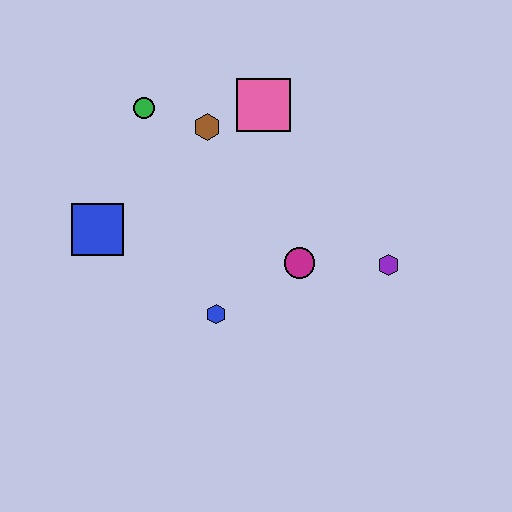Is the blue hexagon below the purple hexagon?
Yes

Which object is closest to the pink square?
The brown hexagon is closest to the pink square.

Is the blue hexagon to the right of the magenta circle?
No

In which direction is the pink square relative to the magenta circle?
The pink square is above the magenta circle.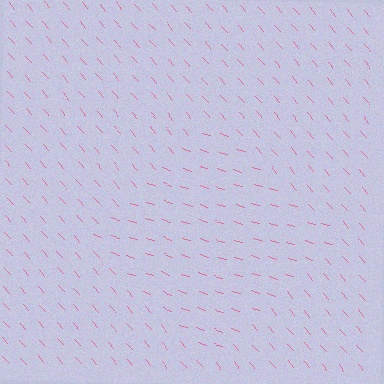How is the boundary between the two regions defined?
The boundary is defined purely by a change in line orientation (approximately 31 degrees difference). All lines are the same color and thickness.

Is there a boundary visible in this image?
Yes, there is a texture boundary formed by a change in line orientation.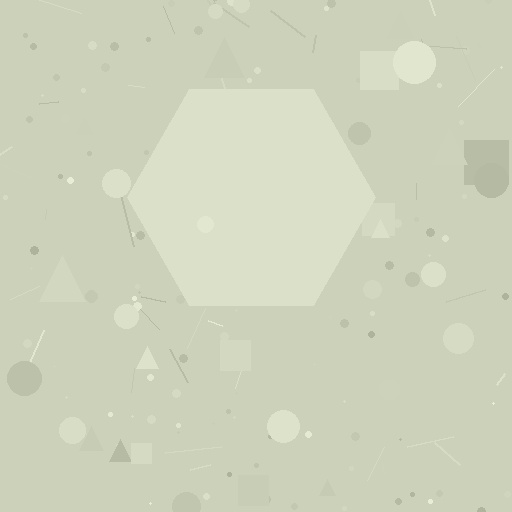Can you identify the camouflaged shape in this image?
The camouflaged shape is a hexagon.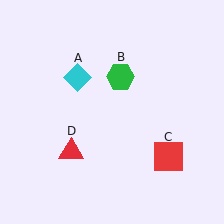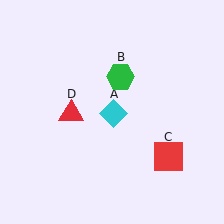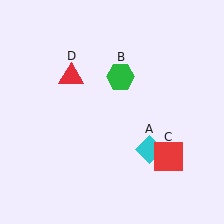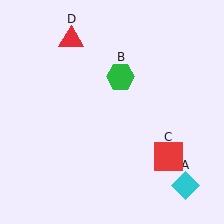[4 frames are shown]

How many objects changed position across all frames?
2 objects changed position: cyan diamond (object A), red triangle (object D).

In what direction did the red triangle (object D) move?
The red triangle (object D) moved up.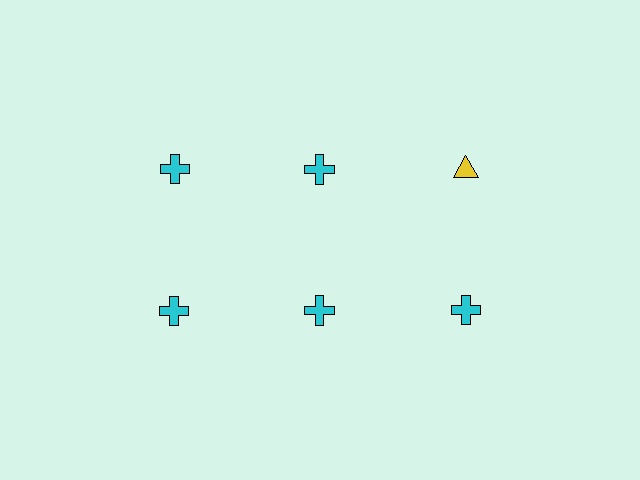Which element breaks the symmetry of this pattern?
The yellow triangle in the top row, center column breaks the symmetry. All other shapes are cyan crosses.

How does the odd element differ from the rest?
It differs in both color (yellow instead of cyan) and shape (triangle instead of cross).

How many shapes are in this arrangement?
There are 6 shapes arranged in a grid pattern.